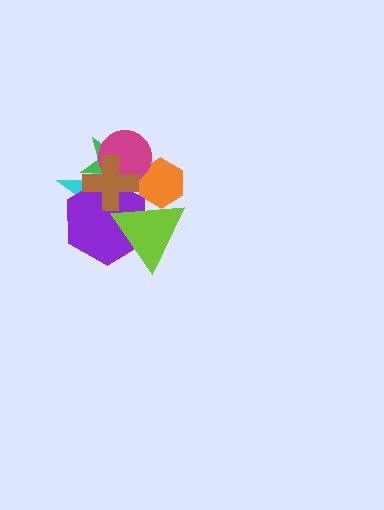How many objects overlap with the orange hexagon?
3 objects overlap with the orange hexagon.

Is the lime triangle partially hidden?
No, no other shape covers it.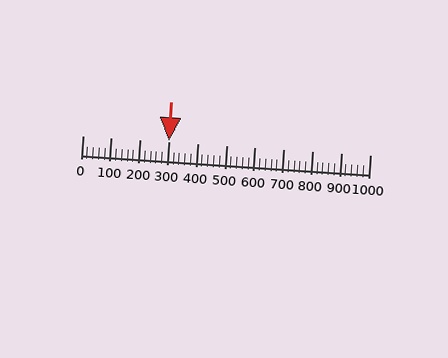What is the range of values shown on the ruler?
The ruler shows values from 0 to 1000.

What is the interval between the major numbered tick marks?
The major tick marks are spaced 100 units apart.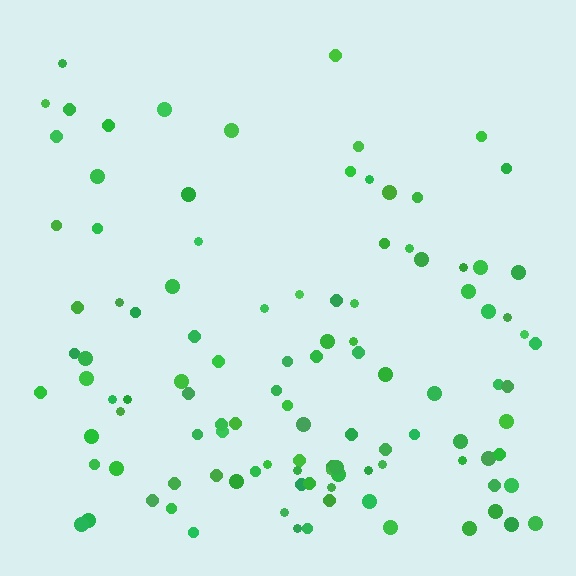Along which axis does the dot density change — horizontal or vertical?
Vertical.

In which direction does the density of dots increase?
From top to bottom, with the bottom side densest.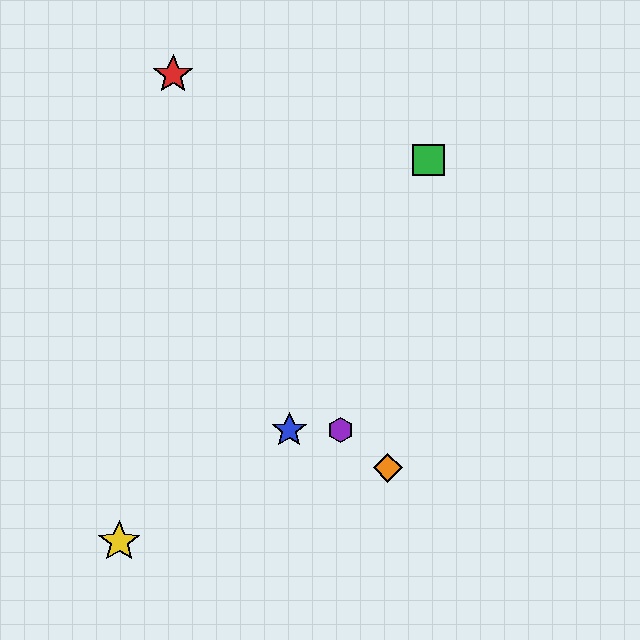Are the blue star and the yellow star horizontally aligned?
No, the blue star is at y≈430 and the yellow star is at y≈542.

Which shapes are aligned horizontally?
The blue star, the purple hexagon are aligned horizontally.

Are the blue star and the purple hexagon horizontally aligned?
Yes, both are at y≈430.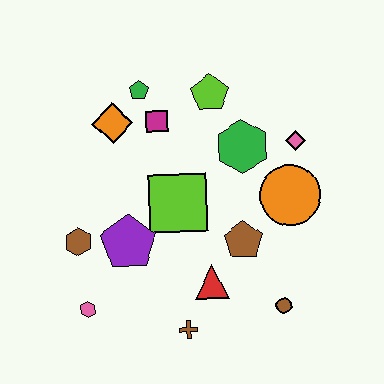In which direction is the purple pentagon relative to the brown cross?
The purple pentagon is above the brown cross.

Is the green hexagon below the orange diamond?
Yes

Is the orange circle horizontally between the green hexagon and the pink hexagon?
No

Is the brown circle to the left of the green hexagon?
No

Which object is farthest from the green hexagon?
The pink hexagon is farthest from the green hexagon.